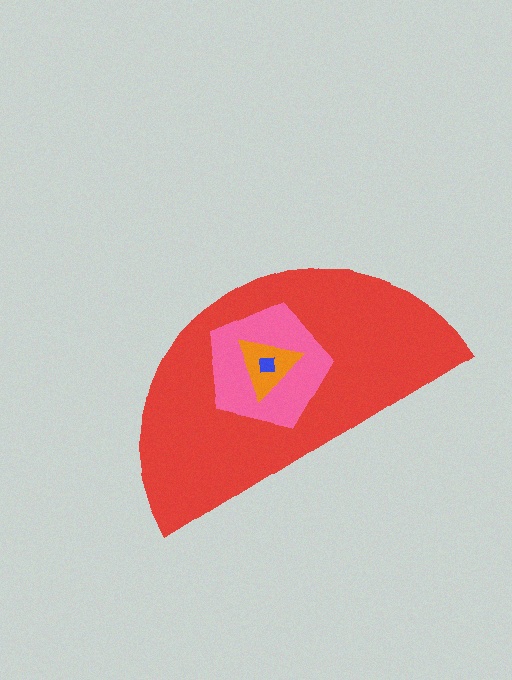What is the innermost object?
The blue square.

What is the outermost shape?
The red semicircle.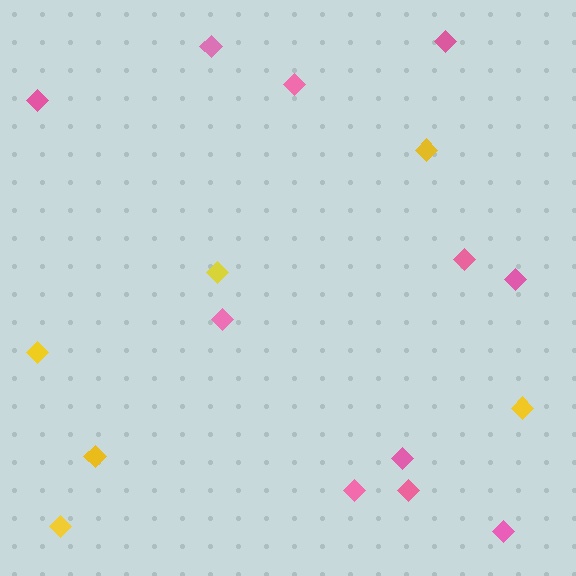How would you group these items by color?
There are 2 groups: one group of yellow diamonds (6) and one group of pink diamonds (11).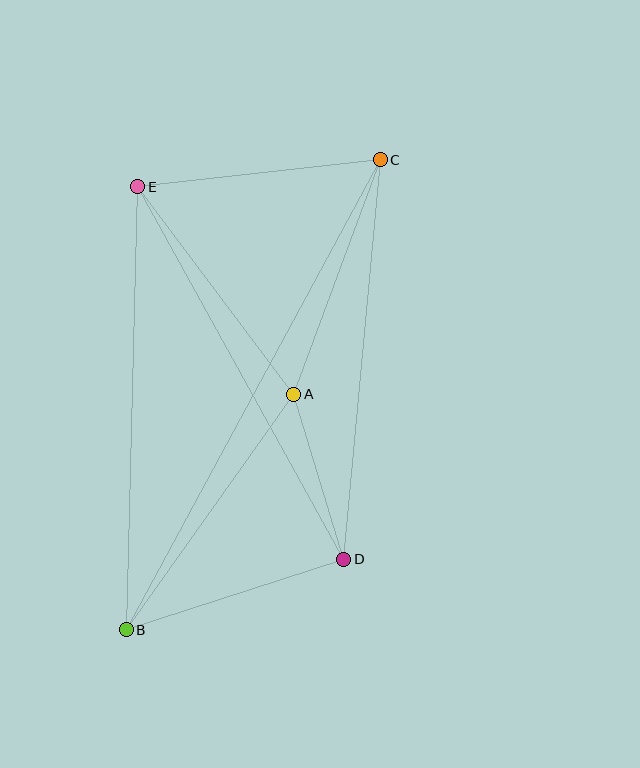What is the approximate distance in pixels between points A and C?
The distance between A and C is approximately 250 pixels.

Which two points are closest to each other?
Points A and D are closest to each other.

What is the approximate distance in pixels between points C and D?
The distance between C and D is approximately 401 pixels.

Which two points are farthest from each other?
Points B and C are farthest from each other.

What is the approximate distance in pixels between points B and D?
The distance between B and D is approximately 229 pixels.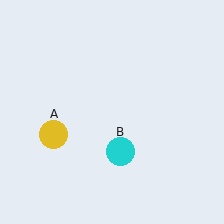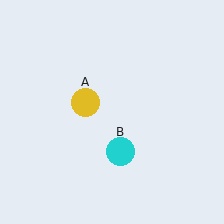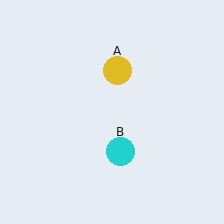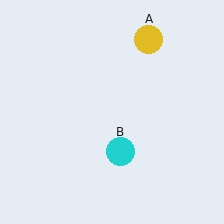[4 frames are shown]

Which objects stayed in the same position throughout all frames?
Cyan circle (object B) remained stationary.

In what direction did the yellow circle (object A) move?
The yellow circle (object A) moved up and to the right.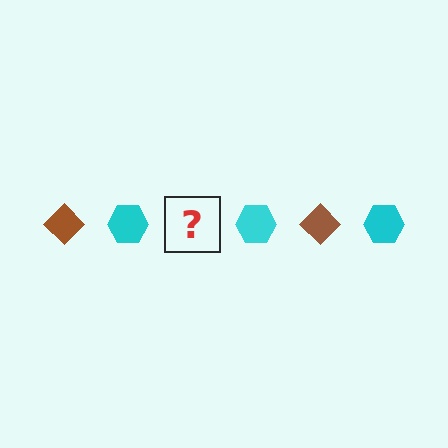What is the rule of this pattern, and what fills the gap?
The rule is that the pattern alternates between brown diamond and cyan hexagon. The gap should be filled with a brown diamond.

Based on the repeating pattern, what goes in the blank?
The blank should be a brown diamond.